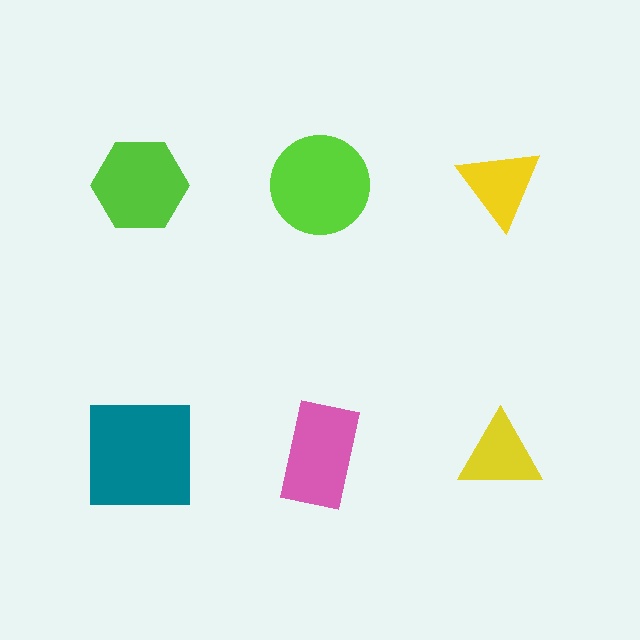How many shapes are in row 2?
3 shapes.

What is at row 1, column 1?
A lime hexagon.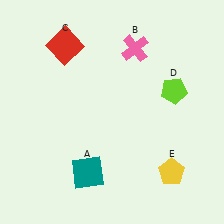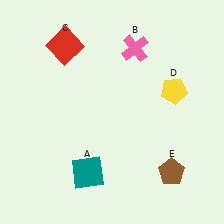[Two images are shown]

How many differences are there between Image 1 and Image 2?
There are 2 differences between the two images.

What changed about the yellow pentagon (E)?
In Image 1, E is yellow. In Image 2, it changed to brown.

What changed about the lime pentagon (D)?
In Image 1, D is lime. In Image 2, it changed to yellow.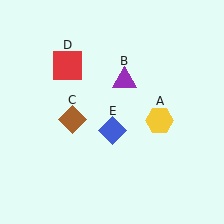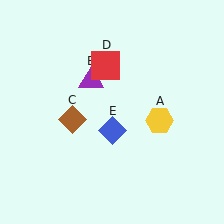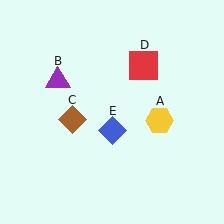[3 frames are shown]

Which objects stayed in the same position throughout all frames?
Yellow hexagon (object A) and brown diamond (object C) and blue diamond (object E) remained stationary.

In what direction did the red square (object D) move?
The red square (object D) moved right.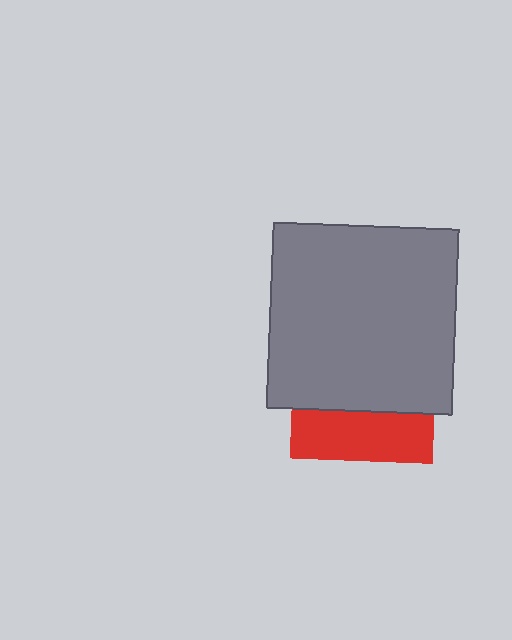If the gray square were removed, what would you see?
You would see the complete red square.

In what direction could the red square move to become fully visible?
The red square could move down. That would shift it out from behind the gray square entirely.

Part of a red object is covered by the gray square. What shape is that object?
It is a square.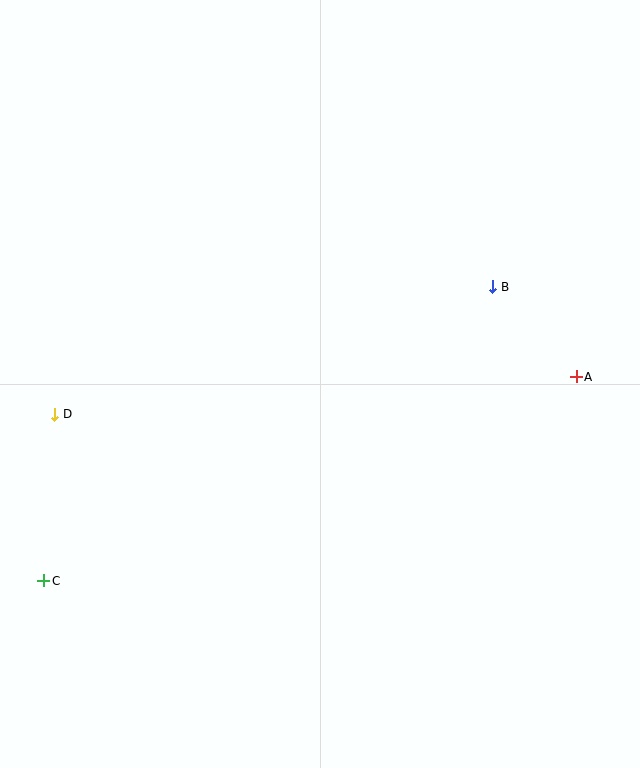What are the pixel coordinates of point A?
Point A is at (576, 377).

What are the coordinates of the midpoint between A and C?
The midpoint between A and C is at (310, 479).